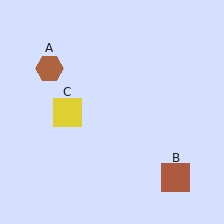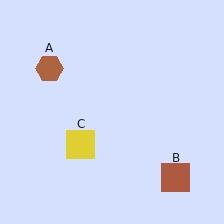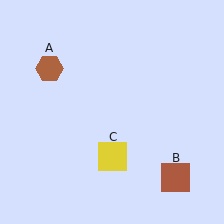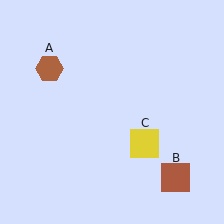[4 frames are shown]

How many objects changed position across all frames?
1 object changed position: yellow square (object C).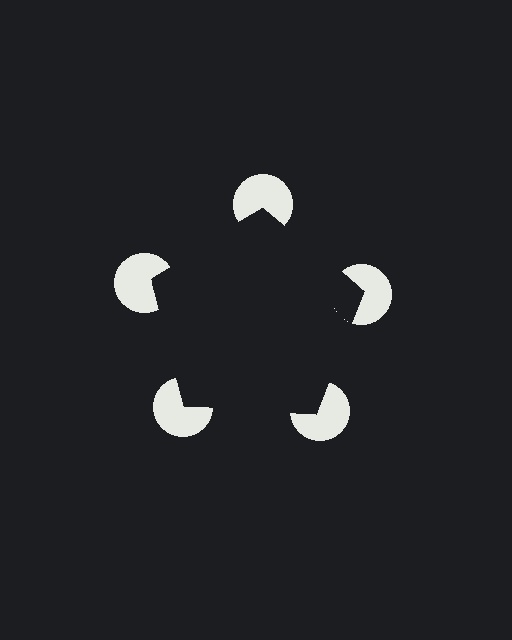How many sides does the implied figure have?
5 sides.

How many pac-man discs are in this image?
There are 5 — one at each vertex of the illusory pentagon.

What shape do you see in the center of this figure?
An illusory pentagon — its edges are inferred from the aligned wedge cuts in the pac-man discs, not physically drawn.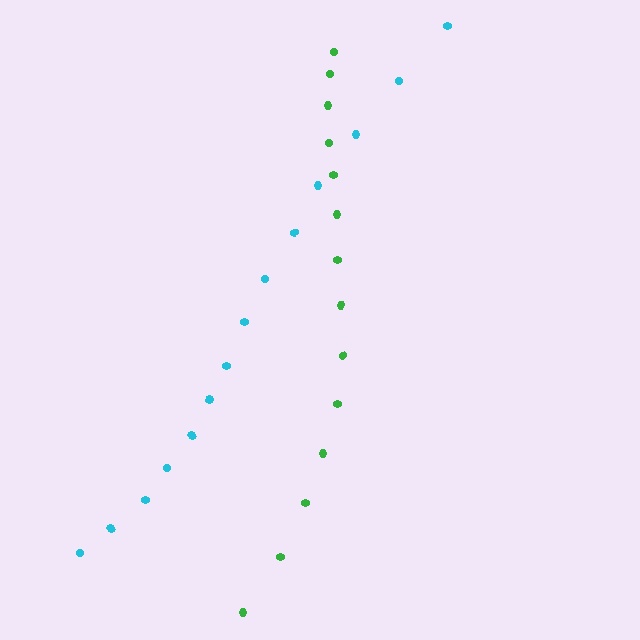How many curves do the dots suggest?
There are 2 distinct paths.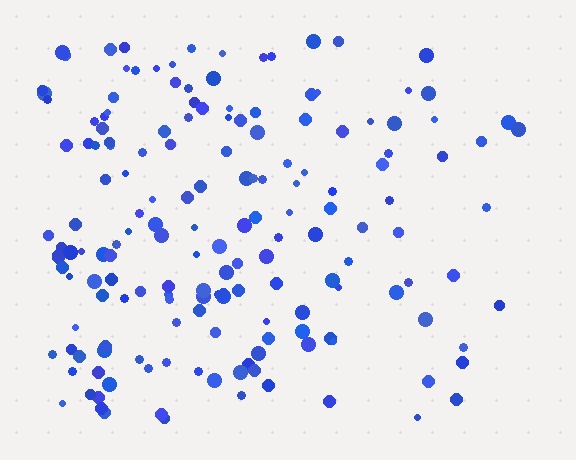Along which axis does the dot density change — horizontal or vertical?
Horizontal.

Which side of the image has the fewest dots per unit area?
The right.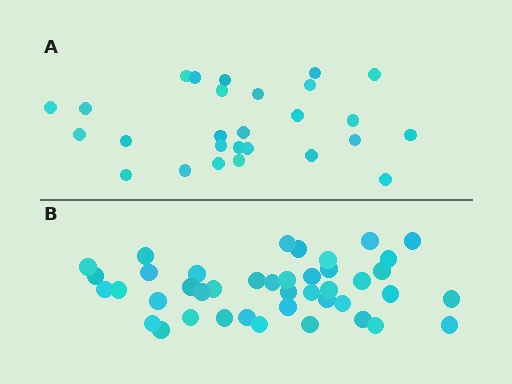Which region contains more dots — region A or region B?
Region B (the bottom region) has more dots.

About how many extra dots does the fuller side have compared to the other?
Region B has approximately 15 more dots than region A.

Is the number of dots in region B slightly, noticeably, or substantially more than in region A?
Region B has substantially more. The ratio is roughly 1.6 to 1.